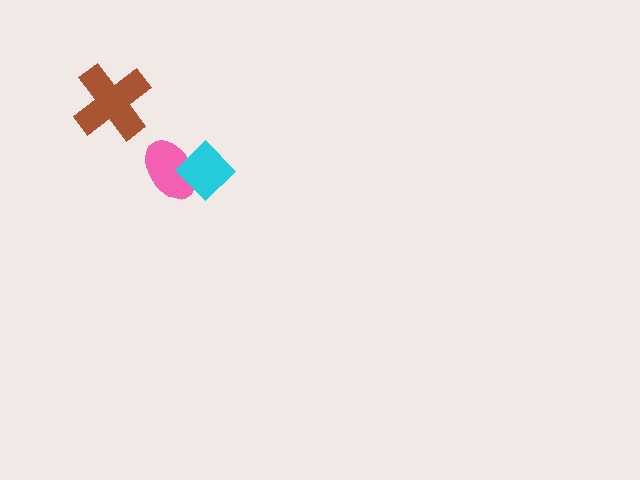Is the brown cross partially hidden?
No, no other shape covers it.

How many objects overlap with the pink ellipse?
1 object overlaps with the pink ellipse.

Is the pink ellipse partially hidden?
Yes, it is partially covered by another shape.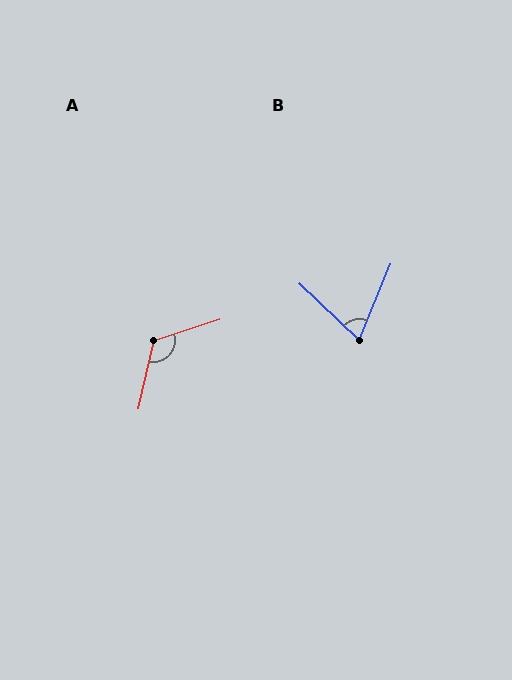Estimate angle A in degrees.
Approximately 121 degrees.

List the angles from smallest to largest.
B (69°), A (121°).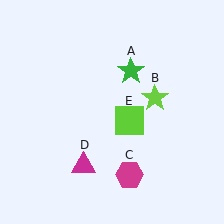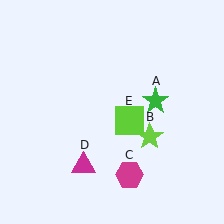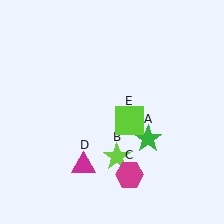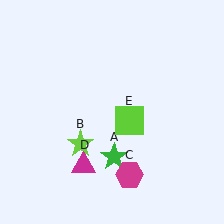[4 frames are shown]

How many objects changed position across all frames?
2 objects changed position: green star (object A), lime star (object B).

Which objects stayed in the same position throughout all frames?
Magenta hexagon (object C) and magenta triangle (object D) and lime square (object E) remained stationary.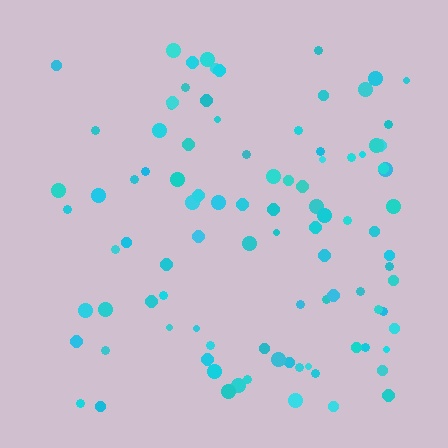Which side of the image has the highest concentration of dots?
The right.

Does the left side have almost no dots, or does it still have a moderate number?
Still a moderate number, just noticeably fewer than the right.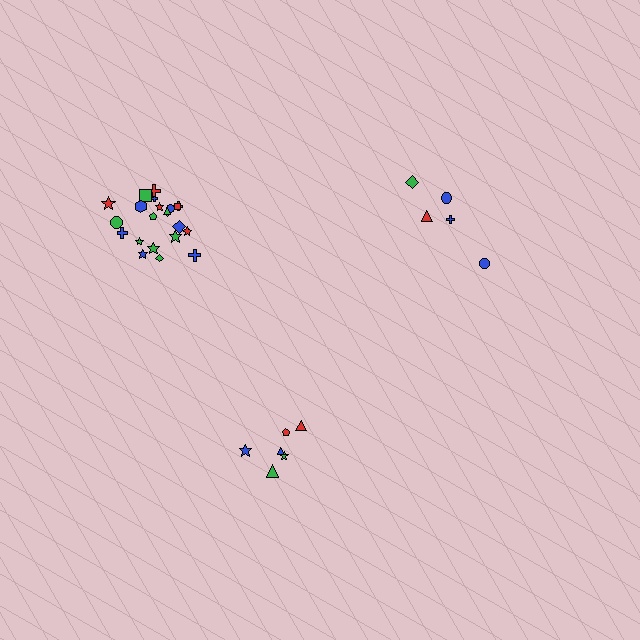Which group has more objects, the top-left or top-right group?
The top-left group.